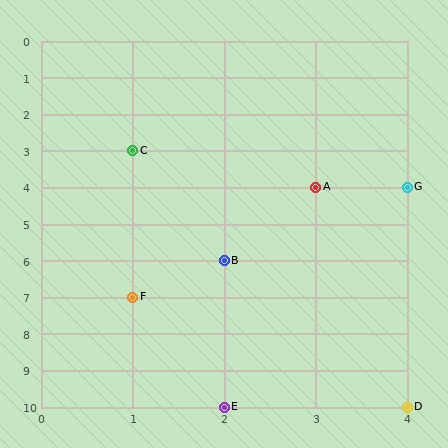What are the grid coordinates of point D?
Point D is at grid coordinates (4, 10).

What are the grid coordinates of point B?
Point B is at grid coordinates (2, 6).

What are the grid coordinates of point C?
Point C is at grid coordinates (1, 3).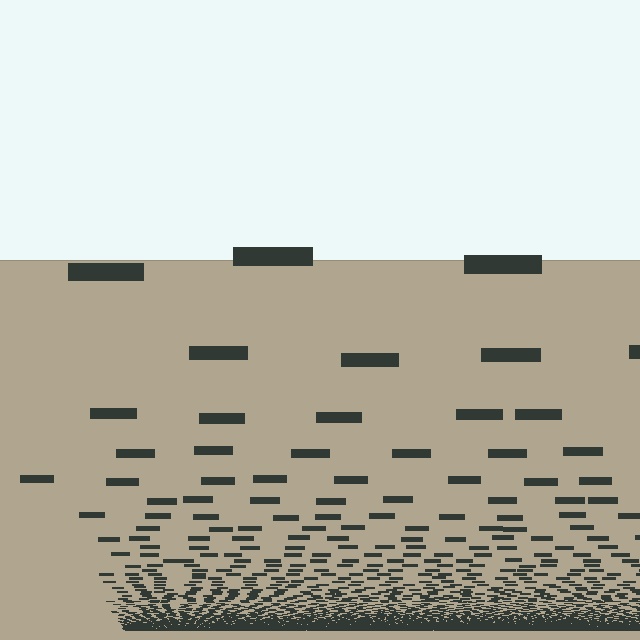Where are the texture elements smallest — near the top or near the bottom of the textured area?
Near the bottom.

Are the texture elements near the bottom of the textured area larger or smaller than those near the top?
Smaller. The gradient is inverted — elements near the bottom are smaller and denser.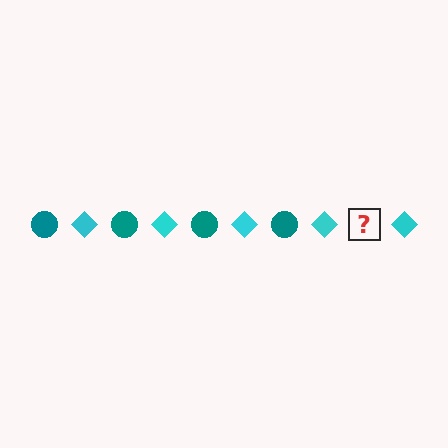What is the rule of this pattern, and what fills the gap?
The rule is that the pattern alternates between teal circle and cyan diamond. The gap should be filled with a teal circle.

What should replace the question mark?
The question mark should be replaced with a teal circle.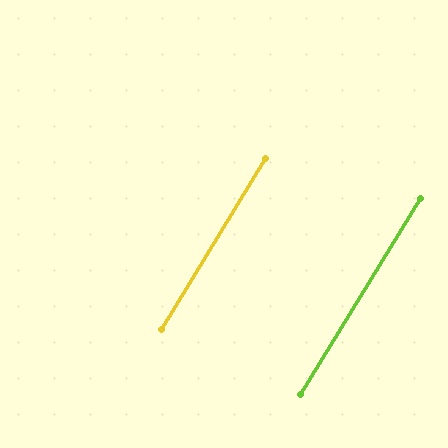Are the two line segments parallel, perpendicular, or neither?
Parallel — their directions differ by only 0.0°.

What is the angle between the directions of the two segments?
Approximately 0 degrees.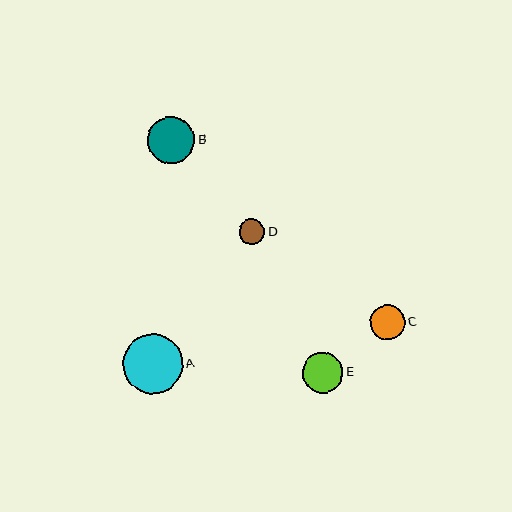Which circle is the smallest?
Circle D is the smallest with a size of approximately 25 pixels.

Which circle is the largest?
Circle A is the largest with a size of approximately 59 pixels.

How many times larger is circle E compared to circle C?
Circle E is approximately 1.2 times the size of circle C.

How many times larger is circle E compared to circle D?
Circle E is approximately 1.6 times the size of circle D.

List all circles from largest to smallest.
From largest to smallest: A, B, E, C, D.